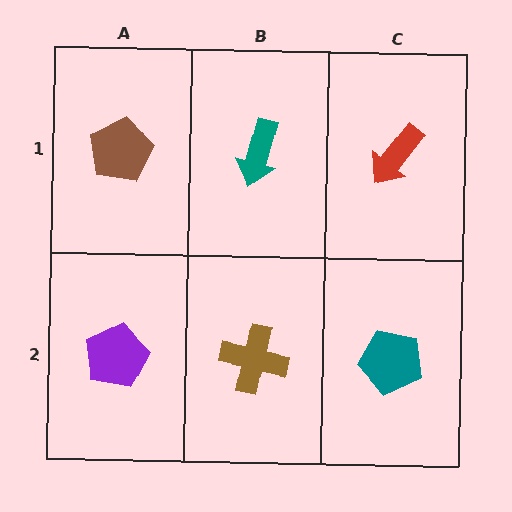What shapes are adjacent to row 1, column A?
A purple pentagon (row 2, column A), a teal arrow (row 1, column B).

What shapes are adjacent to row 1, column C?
A teal pentagon (row 2, column C), a teal arrow (row 1, column B).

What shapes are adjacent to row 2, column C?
A red arrow (row 1, column C), a brown cross (row 2, column B).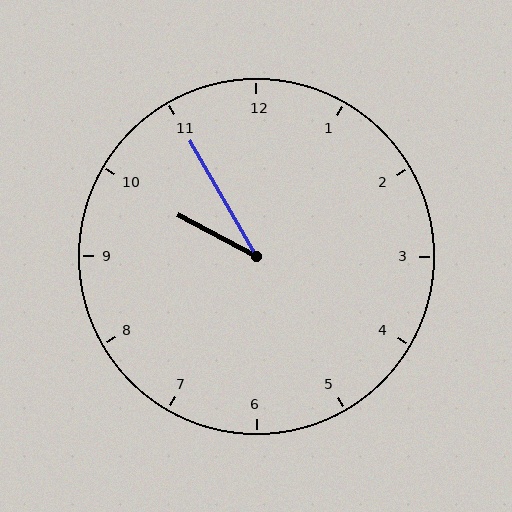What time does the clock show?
9:55.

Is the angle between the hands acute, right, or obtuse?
It is acute.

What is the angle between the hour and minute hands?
Approximately 32 degrees.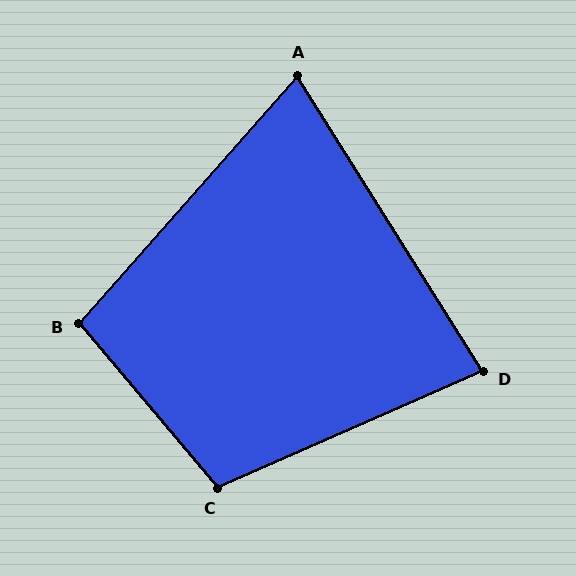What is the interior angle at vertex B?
Approximately 98 degrees (obtuse).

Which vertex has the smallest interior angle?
A, at approximately 74 degrees.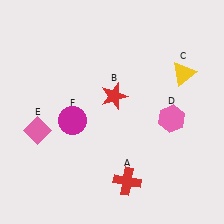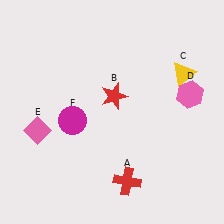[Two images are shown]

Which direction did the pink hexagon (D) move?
The pink hexagon (D) moved up.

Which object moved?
The pink hexagon (D) moved up.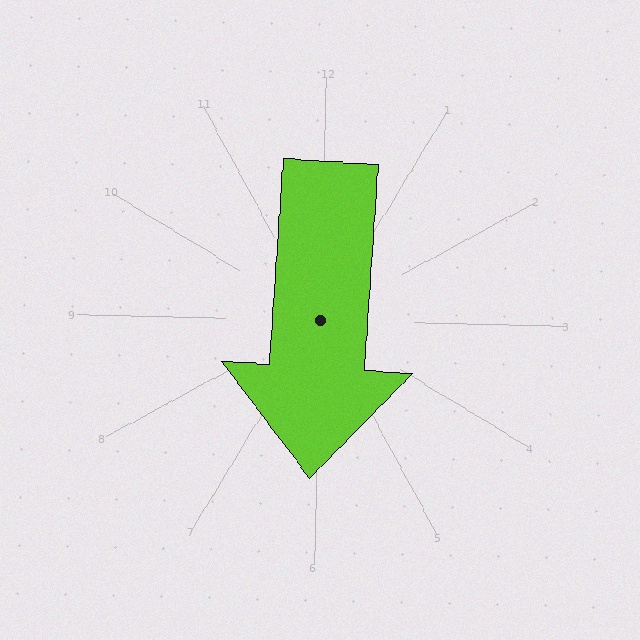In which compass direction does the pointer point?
South.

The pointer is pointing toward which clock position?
Roughly 6 o'clock.